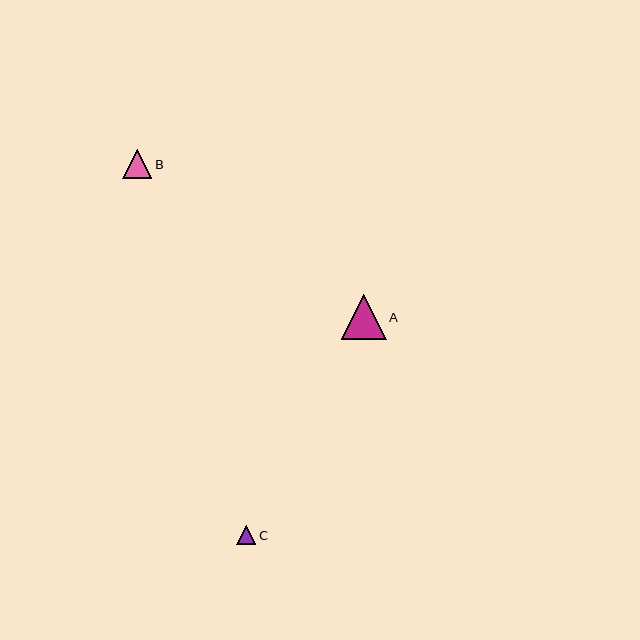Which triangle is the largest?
Triangle A is the largest with a size of approximately 45 pixels.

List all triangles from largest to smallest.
From largest to smallest: A, B, C.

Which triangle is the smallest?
Triangle C is the smallest with a size of approximately 19 pixels.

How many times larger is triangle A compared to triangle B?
Triangle A is approximately 1.5 times the size of triangle B.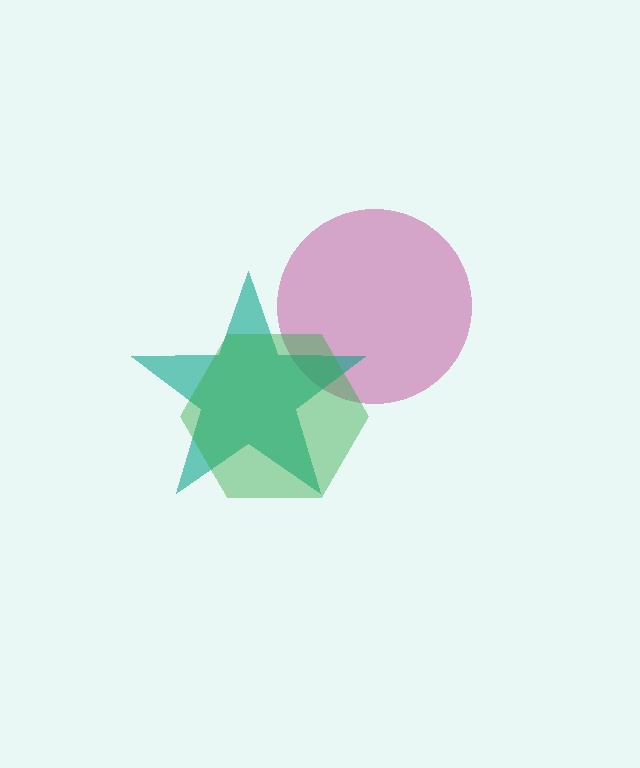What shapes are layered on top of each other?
The layered shapes are: a magenta circle, a teal star, a green hexagon.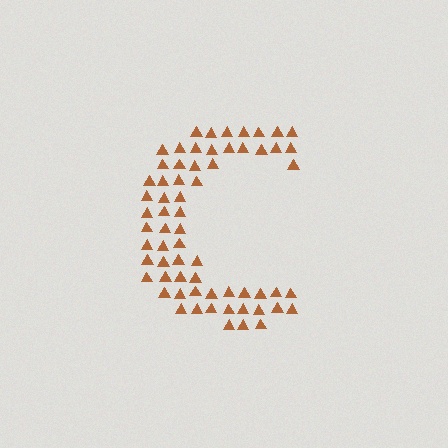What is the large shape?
The large shape is the letter C.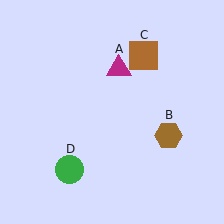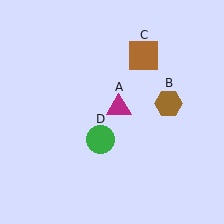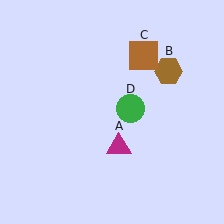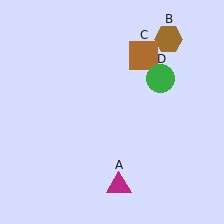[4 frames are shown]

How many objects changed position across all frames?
3 objects changed position: magenta triangle (object A), brown hexagon (object B), green circle (object D).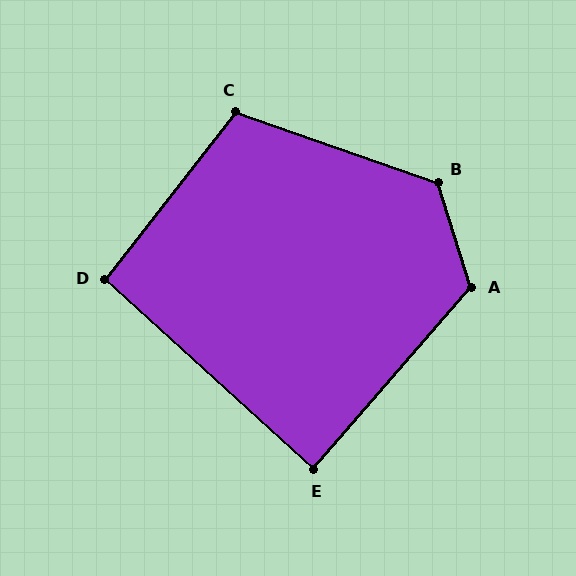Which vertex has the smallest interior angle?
E, at approximately 89 degrees.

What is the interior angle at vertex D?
Approximately 94 degrees (approximately right).